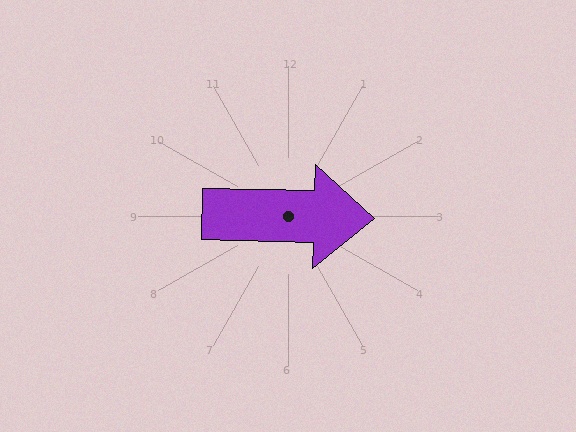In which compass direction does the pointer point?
East.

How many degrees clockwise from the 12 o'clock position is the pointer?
Approximately 91 degrees.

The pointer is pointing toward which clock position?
Roughly 3 o'clock.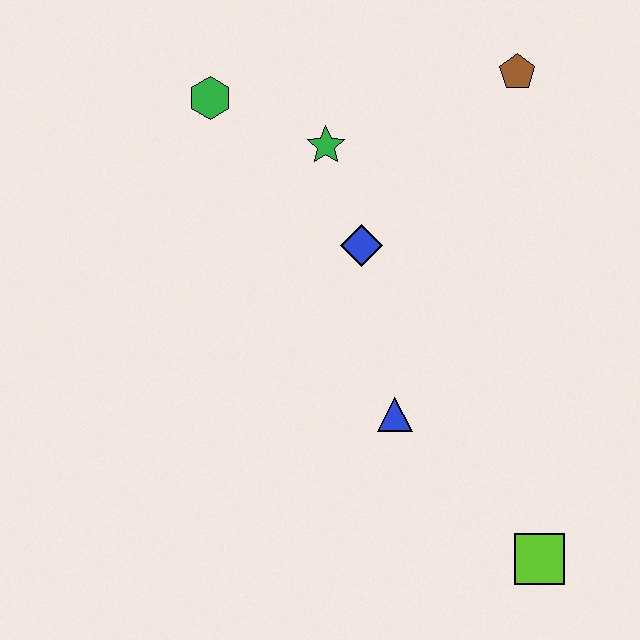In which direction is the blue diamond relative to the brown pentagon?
The blue diamond is below the brown pentagon.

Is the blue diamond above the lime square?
Yes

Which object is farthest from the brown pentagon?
The lime square is farthest from the brown pentagon.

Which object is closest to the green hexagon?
The green star is closest to the green hexagon.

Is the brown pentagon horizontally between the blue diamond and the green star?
No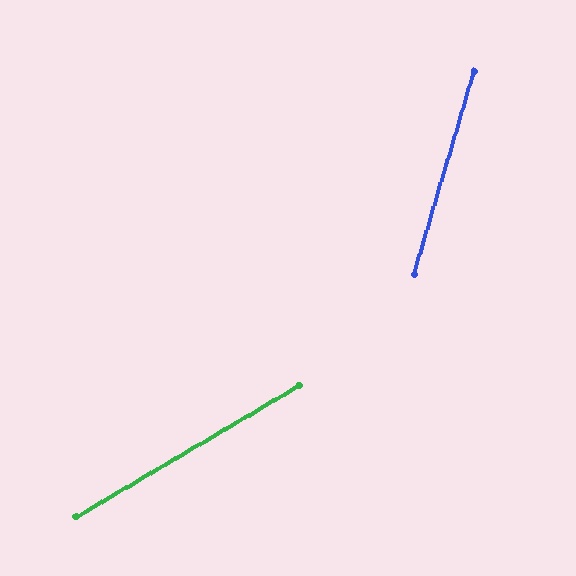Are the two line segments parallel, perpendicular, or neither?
Neither parallel nor perpendicular — they differ by about 43°.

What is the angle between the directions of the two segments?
Approximately 43 degrees.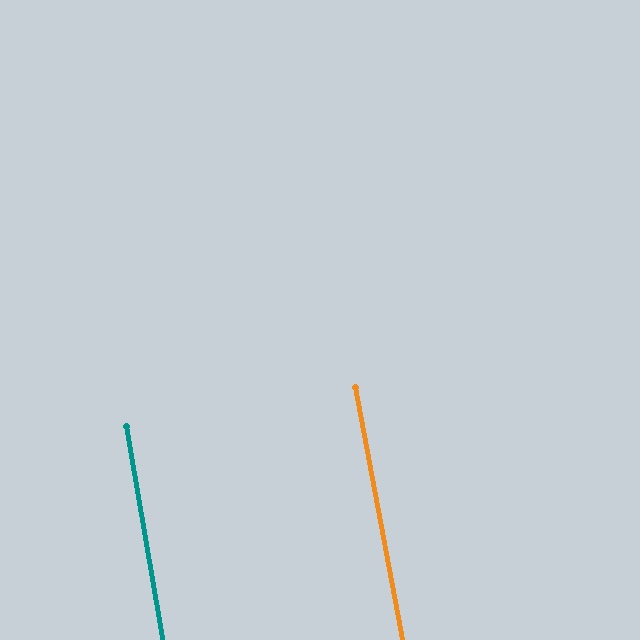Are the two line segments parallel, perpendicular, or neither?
Parallel — their directions differ by only 0.8°.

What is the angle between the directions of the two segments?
Approximately 1 degree.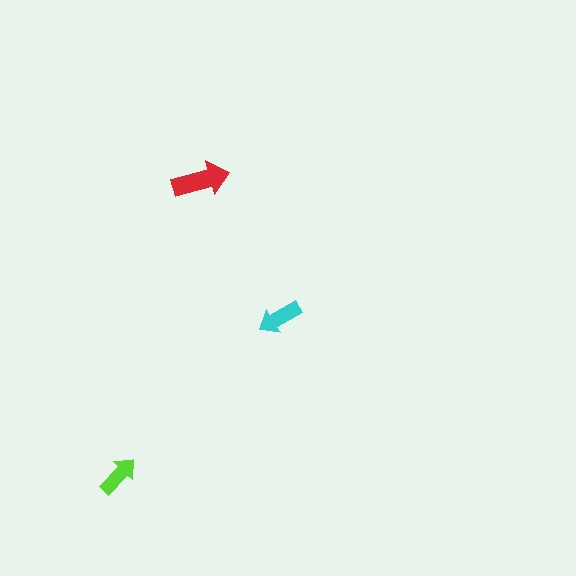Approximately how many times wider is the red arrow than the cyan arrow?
About 1.5 times wider.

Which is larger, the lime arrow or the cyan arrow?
The cyan one.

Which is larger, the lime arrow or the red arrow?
The red one.